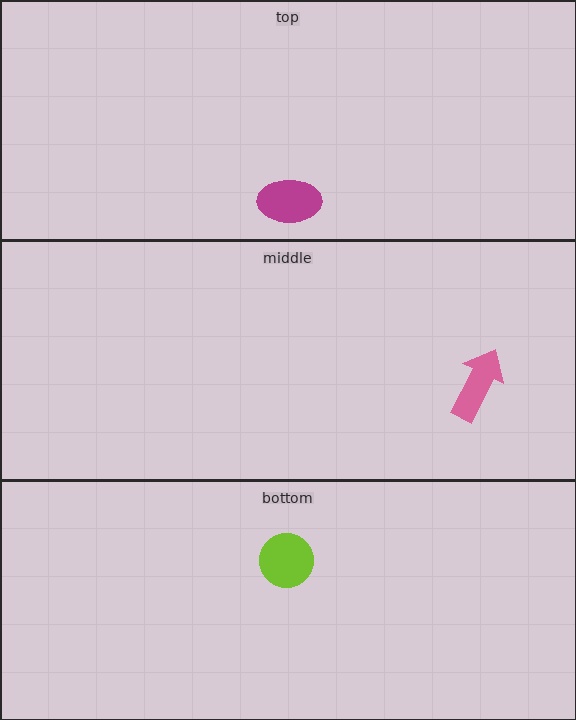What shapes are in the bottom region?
The lime circle.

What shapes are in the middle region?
The pink arrow.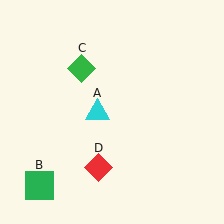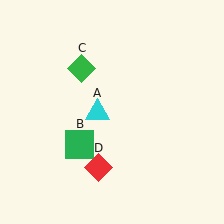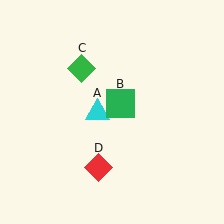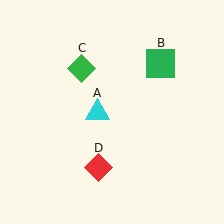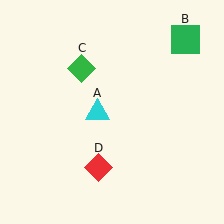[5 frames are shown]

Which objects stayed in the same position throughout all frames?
Cyan triangle (object A) and green diamond (object C) and red diamond (object D) remained stationary.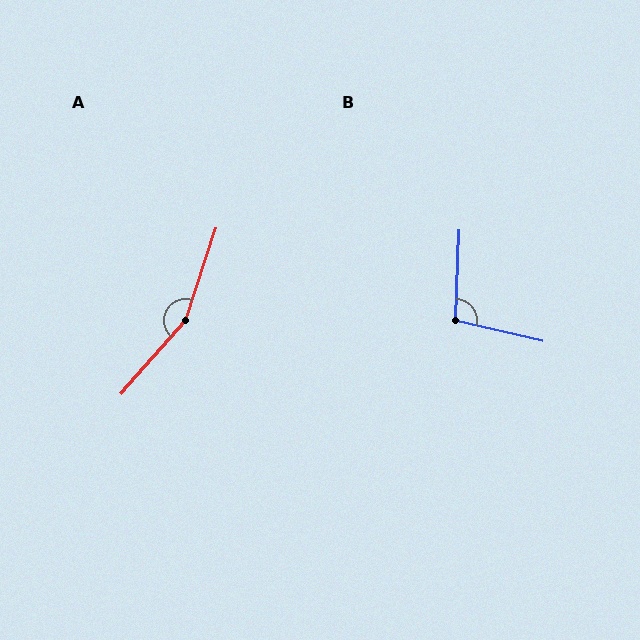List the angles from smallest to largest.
B (101°), A (157°).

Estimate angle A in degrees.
Approximately 157 degrees.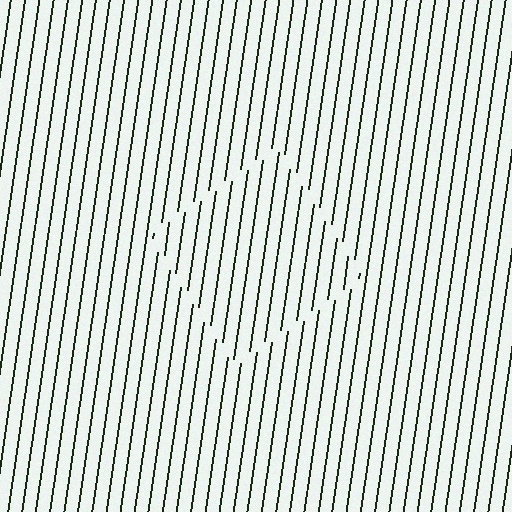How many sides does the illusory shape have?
4 sides — the line-ends trace a square.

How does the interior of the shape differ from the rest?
The interior of the shape contains the same grating, shifted by half a period — the contour is defined by the phase discontinuity where line-ends from the inner and outer gratings abut.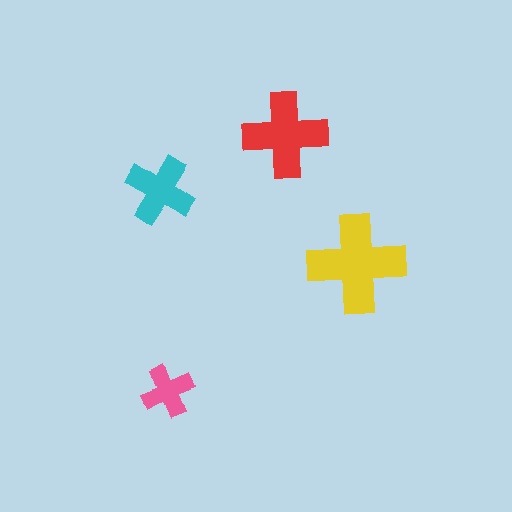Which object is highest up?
The red cross is topmost.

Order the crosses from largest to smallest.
the yellow one, the red one, the cyan one, the pink one.